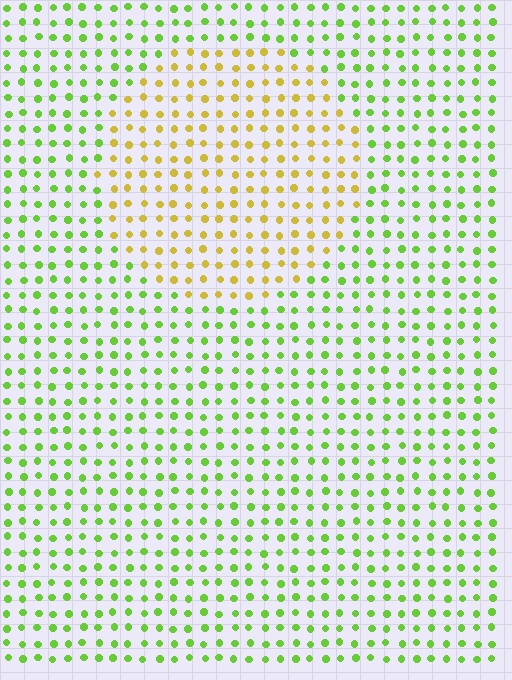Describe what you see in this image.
The image is filled with small lime elements in a uniform arrangement. A circle-shaped region is visible where the elements are tinted to a slightly different hue, forming a subtle color boundary.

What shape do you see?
I see a circle.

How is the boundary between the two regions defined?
The boundary is defined purely by a slight shift in hue (about 48 degrees). Spacing, size, and orientation are identical on both sides.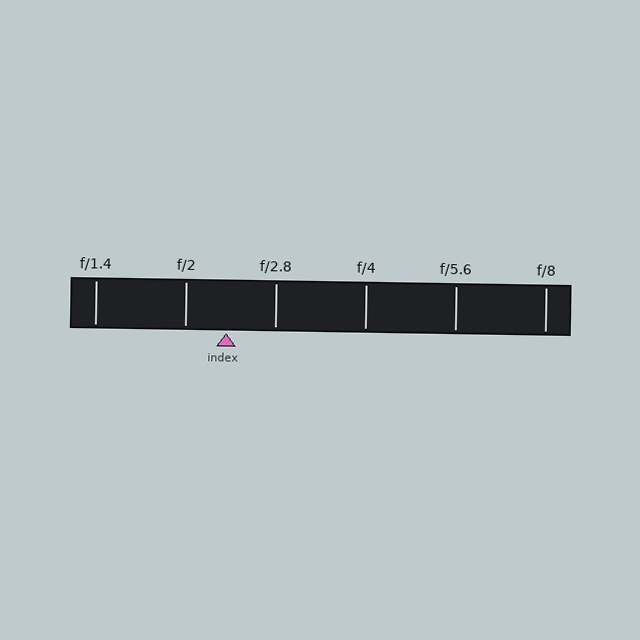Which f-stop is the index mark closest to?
The index mark is closest to f/2.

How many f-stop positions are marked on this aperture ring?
There are 6 f-stop positions marked.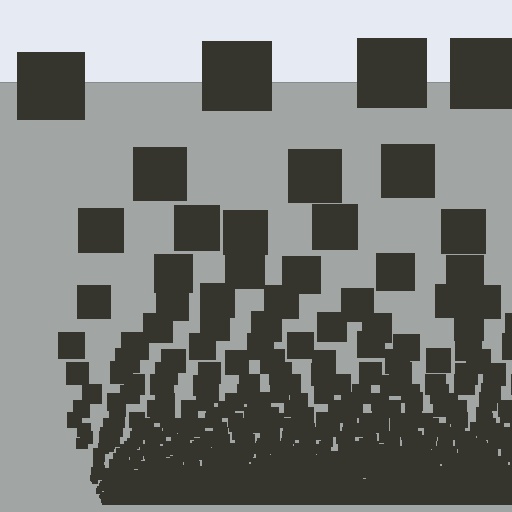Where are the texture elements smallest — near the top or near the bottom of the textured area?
Near the bottom.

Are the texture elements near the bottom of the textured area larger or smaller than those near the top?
Smaller. The gradient is inverted — elements near the bottom are smaller and denser.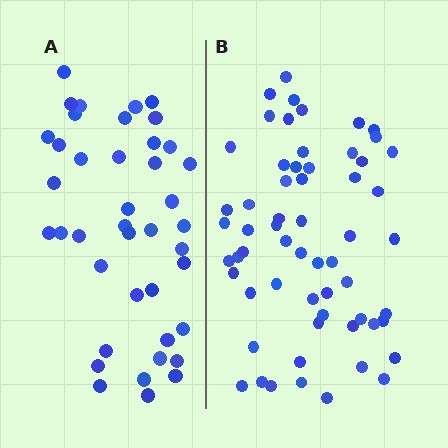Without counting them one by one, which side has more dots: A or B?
Region B (the right region) has more dots.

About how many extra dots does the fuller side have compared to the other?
Region B has approximately 20 more dots than region A.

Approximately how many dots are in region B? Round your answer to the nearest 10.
About 60 dots.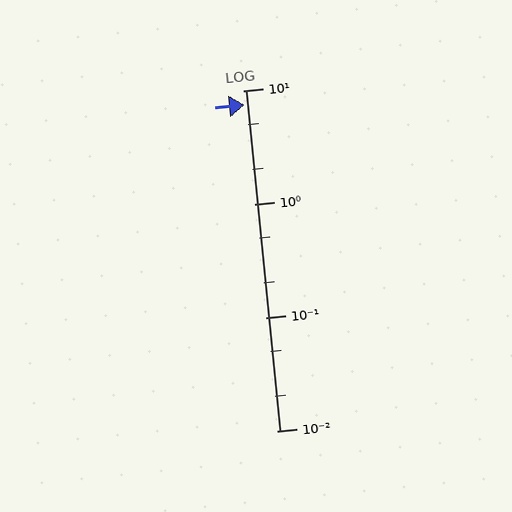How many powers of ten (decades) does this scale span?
The scale spans 3 decades, from 0.01 to 10.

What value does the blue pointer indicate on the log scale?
The pointer indicates approximately 7.5.